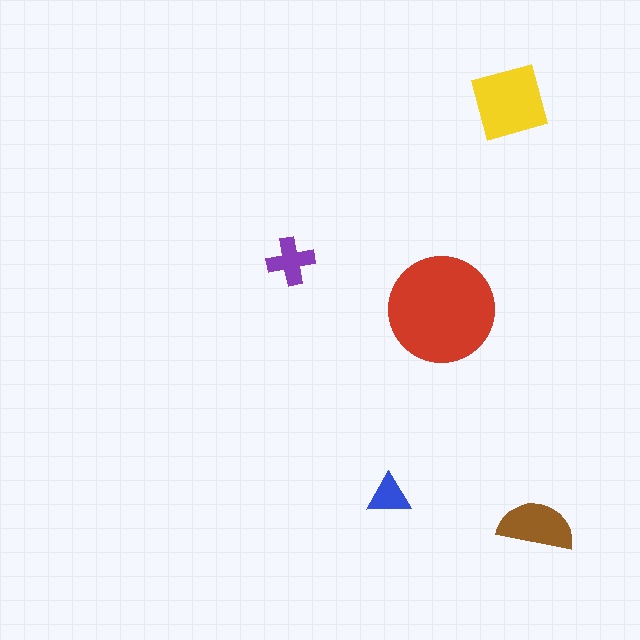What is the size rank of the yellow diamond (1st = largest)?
2nd.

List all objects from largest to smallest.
The red circle, the yellow diamond, the brown semicircle, the purple cross, the blue triangle.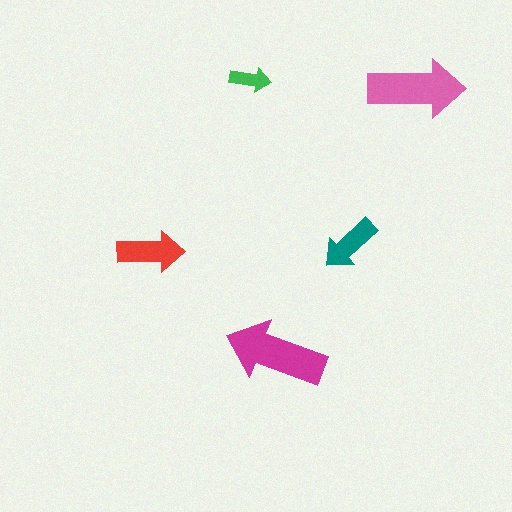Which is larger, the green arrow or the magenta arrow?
The magenta one.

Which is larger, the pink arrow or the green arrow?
The pink one.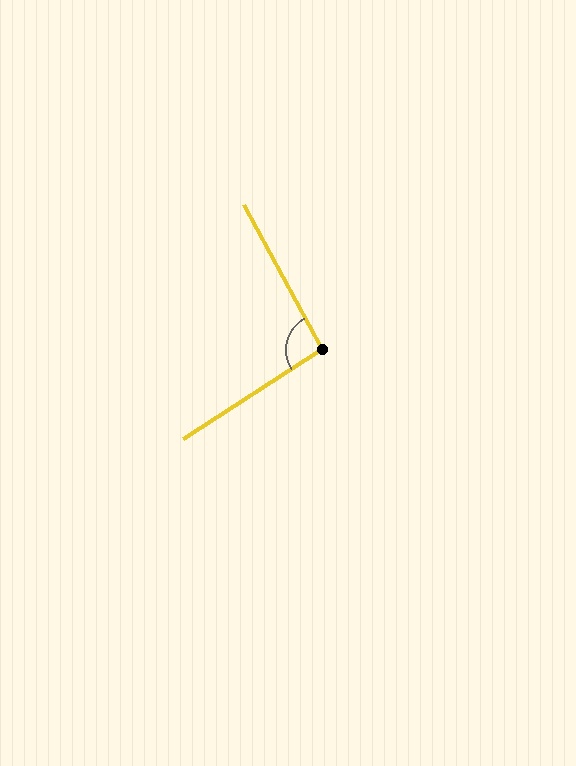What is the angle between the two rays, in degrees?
Approximately 94 degrees.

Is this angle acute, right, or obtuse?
It is approximately a right angle.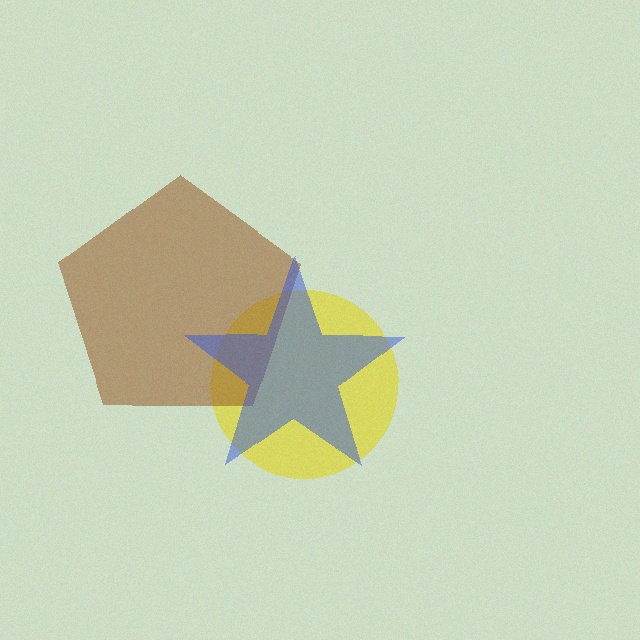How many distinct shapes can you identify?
There are 3 distinct shapes: a yellow circle, a brown pentagon, a blue star.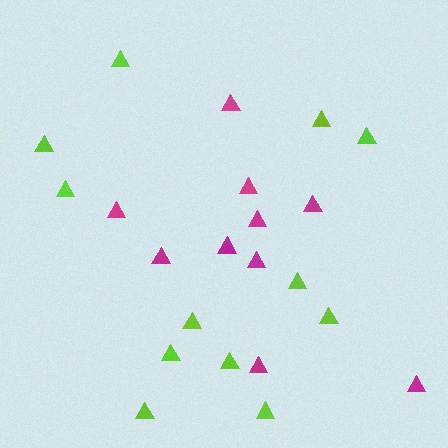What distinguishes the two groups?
There are 2 groups: one group of magenta triangles (10) and one group of lime triangles (12).